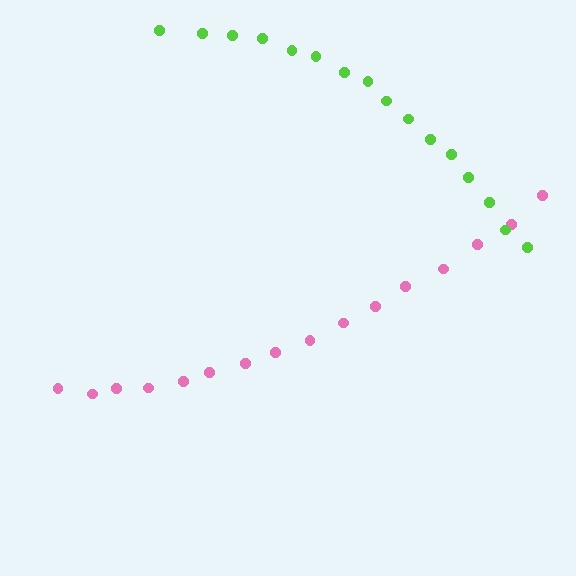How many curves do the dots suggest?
There are 2 distinct paths.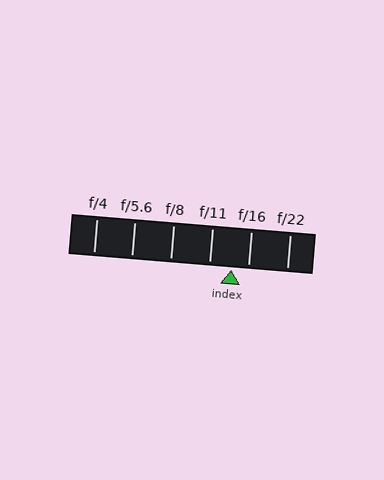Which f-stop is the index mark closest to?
The index mark is closest to f/16.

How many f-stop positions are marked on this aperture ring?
There are 6 f-stop positions marked.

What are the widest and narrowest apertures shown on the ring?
The widest aperture shown is f/4 and the narrowest is f/22.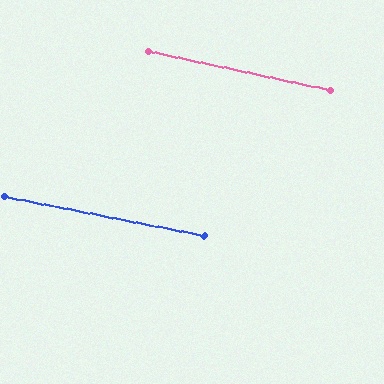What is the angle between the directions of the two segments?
Approximately 1 degree.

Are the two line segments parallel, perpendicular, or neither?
Parallel — their directions differ by only 0.8°.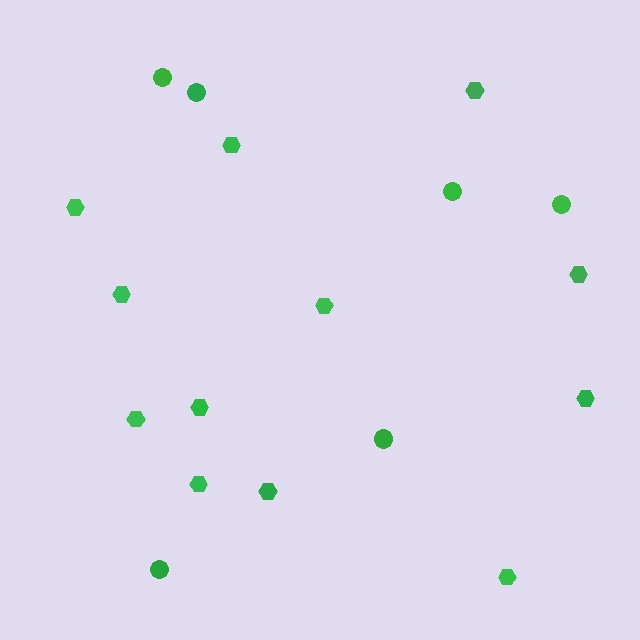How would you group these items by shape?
There are 2 groups: one group of hexagons (12) and one group of circles (6).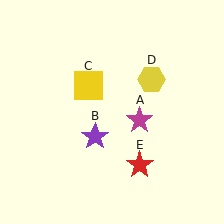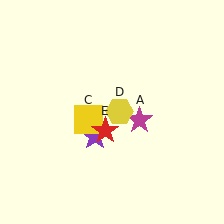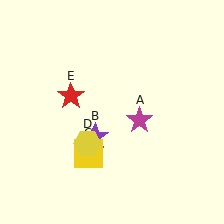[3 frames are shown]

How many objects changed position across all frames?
3 objects changed position: yellow square (object C), yellow hexagon (object D), red star (object E).